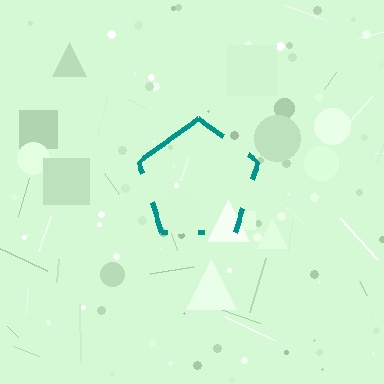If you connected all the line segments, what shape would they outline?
They would outline a pentagon.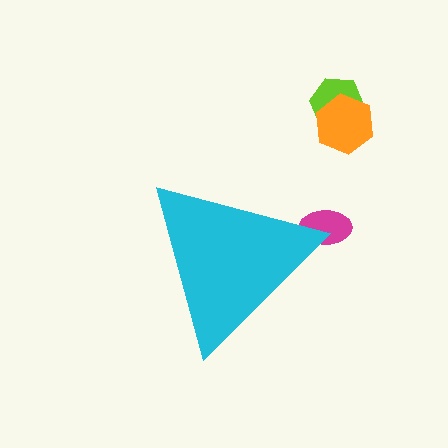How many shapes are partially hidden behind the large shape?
1 shape is partially hidden.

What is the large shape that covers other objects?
A cyan triangle.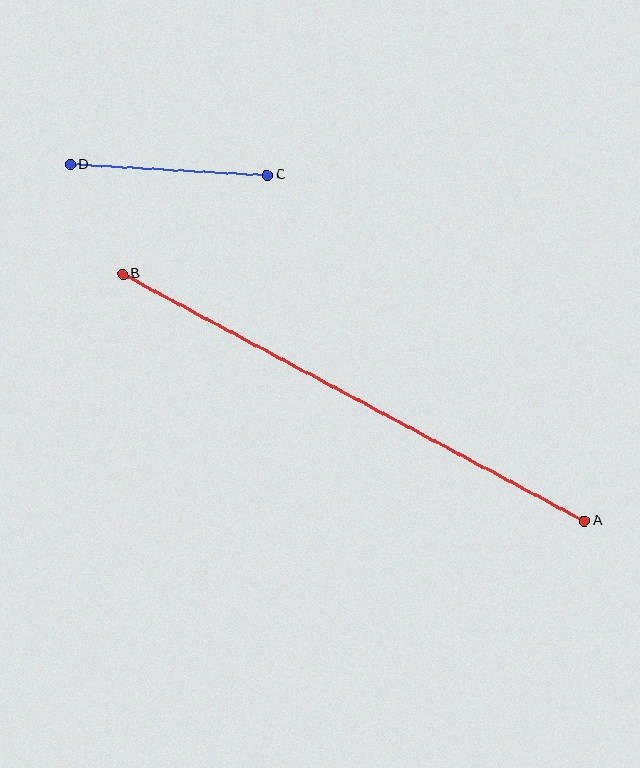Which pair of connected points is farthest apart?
Points A and B are farthest apart.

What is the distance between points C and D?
The distance is approximately 197 pixels.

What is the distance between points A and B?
The distance is approximately 524 pixels.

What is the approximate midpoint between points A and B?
The midpoint is at approximately (354, 397) pixels.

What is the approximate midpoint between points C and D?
The midpoint is at approximately (169, 170) pixels.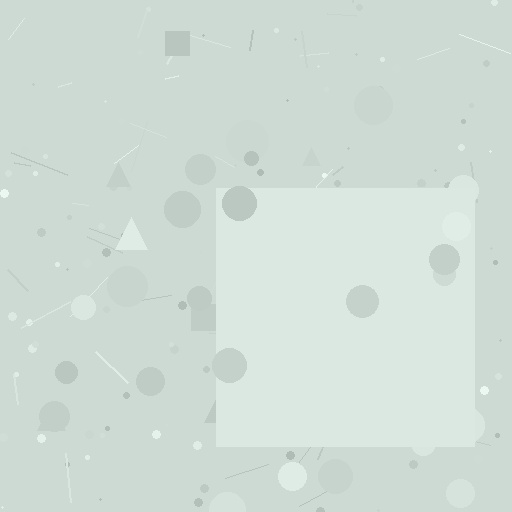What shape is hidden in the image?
A square is hidden in the image.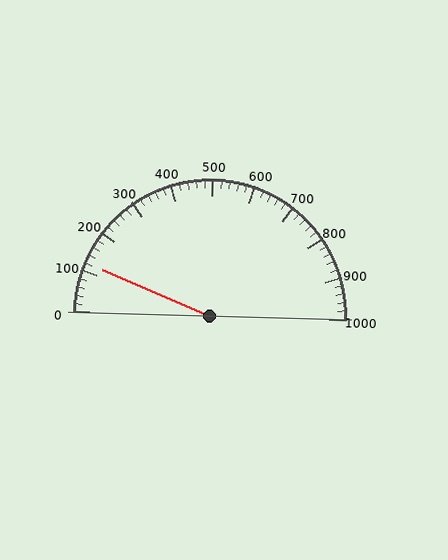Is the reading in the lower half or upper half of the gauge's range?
The reading is in the lower half of the range (0 to 1000).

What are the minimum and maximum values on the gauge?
The gauge ranges from 0 to 1000.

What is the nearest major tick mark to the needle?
The nearest major tick mark is 100.